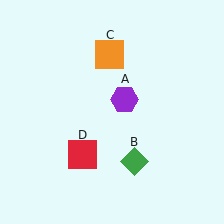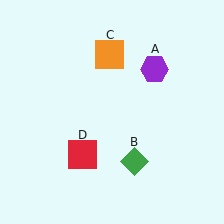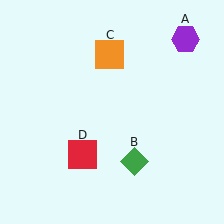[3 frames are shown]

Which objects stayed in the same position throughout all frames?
Green diamond (object B) and orange square (object C) and red square (object D) remained stationary.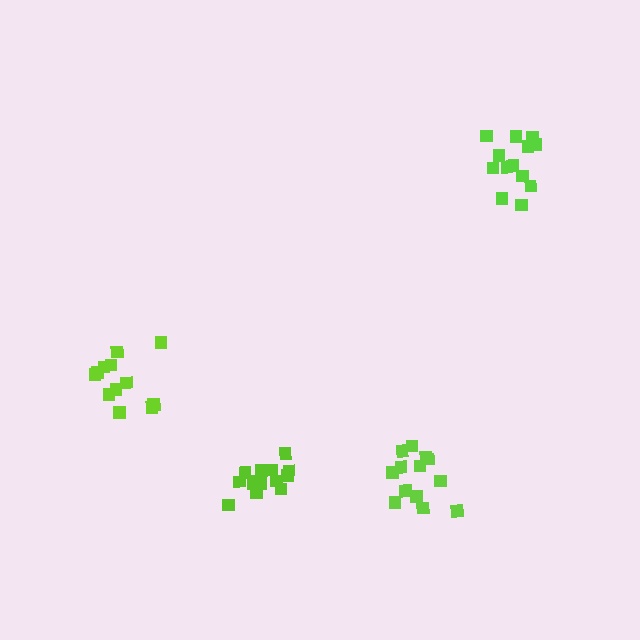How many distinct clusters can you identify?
There are 4 distinct clusters.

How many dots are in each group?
Group 1: 12 dots, Group 2: 13 dots, Group 3: 13 dots, Group 4: 14 dots (52 total).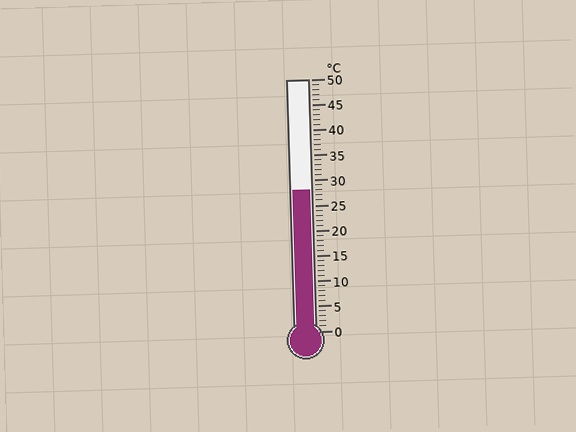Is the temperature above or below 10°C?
The temperature is above 10°C.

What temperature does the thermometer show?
The thermometer shows approximately 28°C.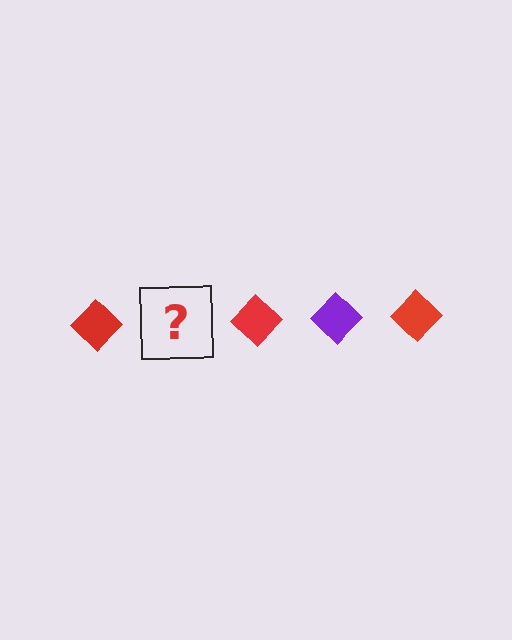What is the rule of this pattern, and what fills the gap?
The rule is that the pattern cycles through red, purple diamonds. The gap should be filled with a purple diamond.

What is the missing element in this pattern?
The missing element is a purple diamond.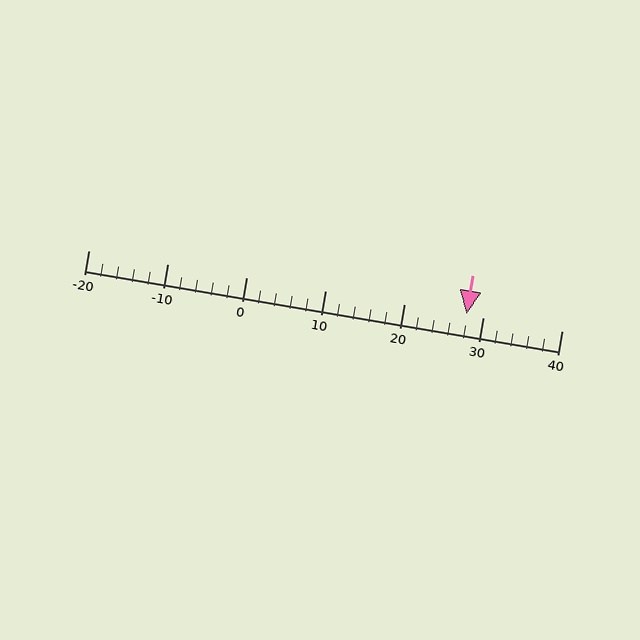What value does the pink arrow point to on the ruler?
The pink arrow points to approximately 28.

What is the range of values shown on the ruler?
The ruler shows values from -20 to 40.